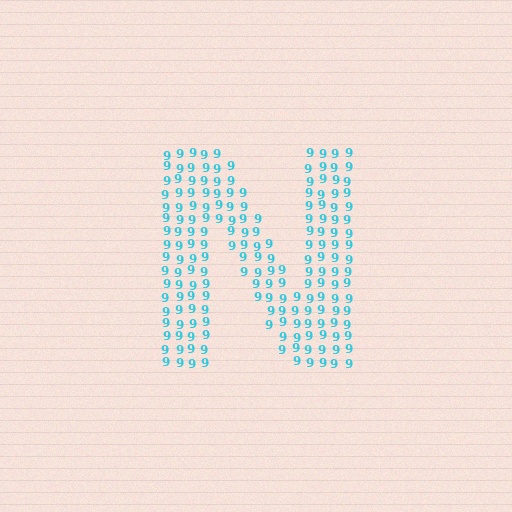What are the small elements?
The small elements are digit 9's.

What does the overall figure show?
The overall figure shows the letter N.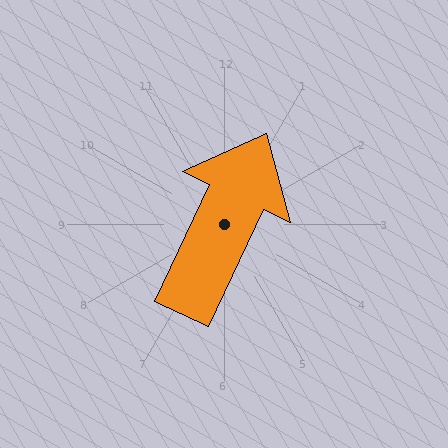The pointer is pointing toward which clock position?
Roughly 1 o'clock.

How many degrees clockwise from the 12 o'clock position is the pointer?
Approximately 25 degrees.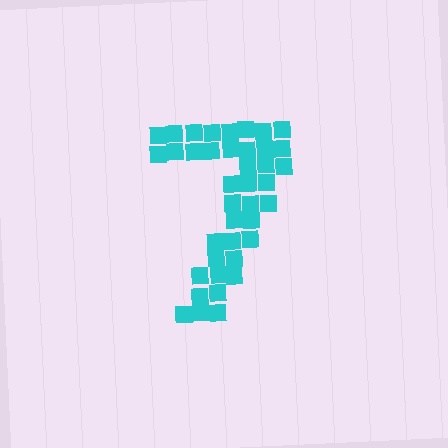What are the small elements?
The small elements are squares.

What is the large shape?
The large shape is the digit 7.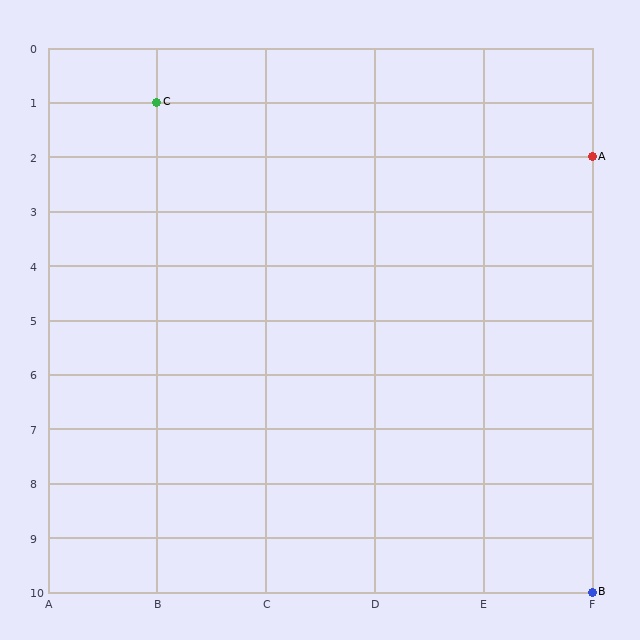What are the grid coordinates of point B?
Point B is at grid coordinates (F, 10).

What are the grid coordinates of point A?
Point A is at grid coordinates (F, 2).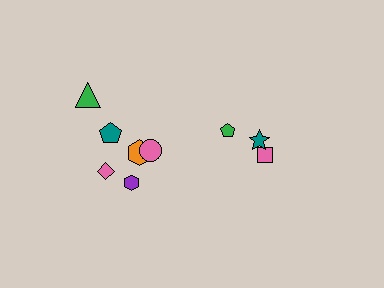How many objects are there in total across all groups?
There are 9 objects.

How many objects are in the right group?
There are 3 objects.